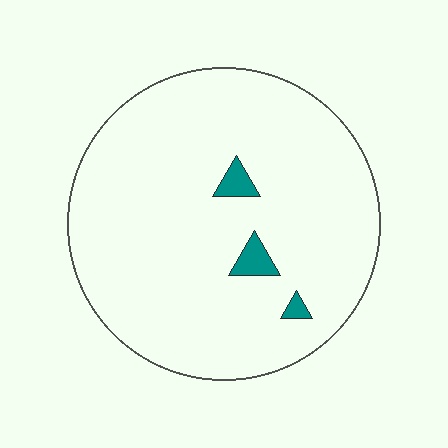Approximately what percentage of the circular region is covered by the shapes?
Approximately 5%.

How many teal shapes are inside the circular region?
3.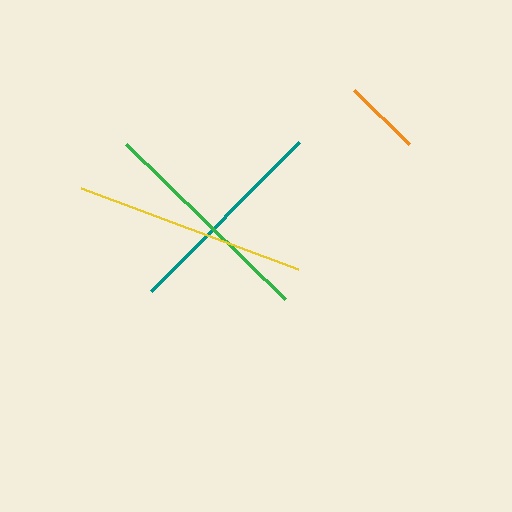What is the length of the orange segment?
The orange segment is approximately 77 pixels long.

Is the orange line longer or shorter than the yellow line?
The yellow line is longer than the orange line.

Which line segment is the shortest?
The orange line is the shortest at approximately 77 pixels.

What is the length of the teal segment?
The teal segment is approximately 210 pixels long.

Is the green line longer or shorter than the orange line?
The green line is longer than the orange line.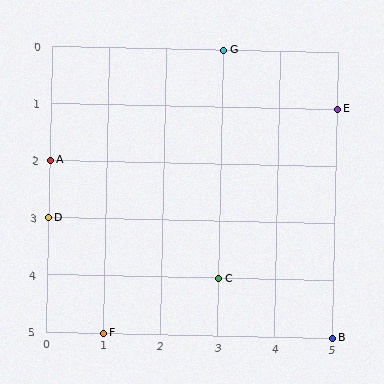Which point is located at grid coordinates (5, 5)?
Point B is at (5, 5).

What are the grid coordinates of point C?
Point C is at grid coordinates (3, 4).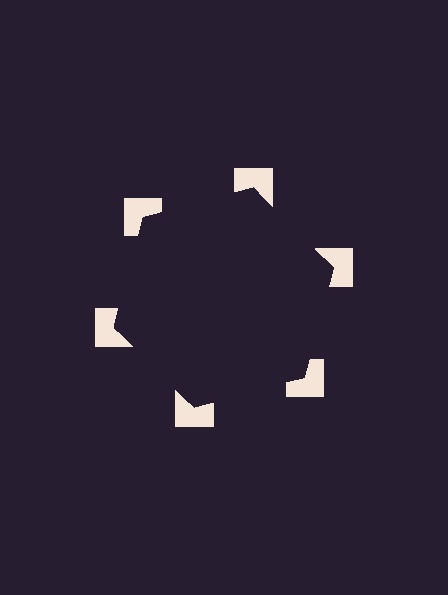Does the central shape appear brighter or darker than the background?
It typically appears slightly darker than the background, even though no actual brightness change is drawn.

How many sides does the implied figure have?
6 sides.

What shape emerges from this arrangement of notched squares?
An illusory hexagon — its edges are inferred from the aligned wedge cuts in the notched squares, not physically drawn.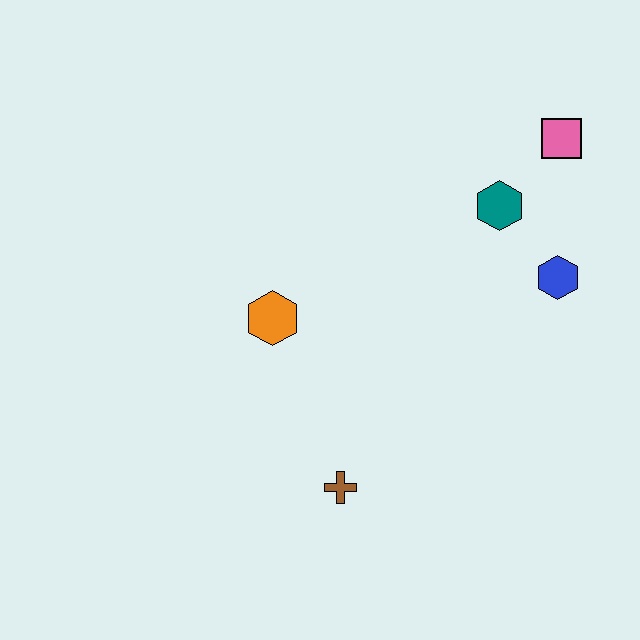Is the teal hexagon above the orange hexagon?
Yes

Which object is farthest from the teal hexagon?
The brown cross is farthest from the teal hexagon.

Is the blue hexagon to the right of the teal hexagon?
Yes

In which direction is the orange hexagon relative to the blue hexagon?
The orange hexagon is to the left of the blue hexagon.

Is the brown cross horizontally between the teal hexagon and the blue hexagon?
No